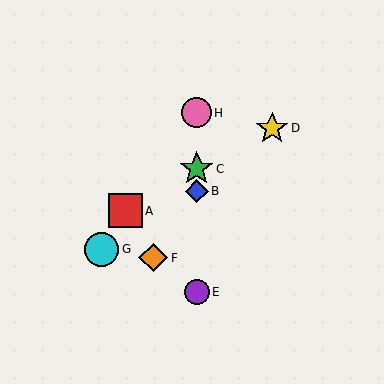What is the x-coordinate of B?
Object B is at x≈197.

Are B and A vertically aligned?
No, B is at x≈197 and A is at x≈126.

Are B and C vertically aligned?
Yes, both are at x≈197.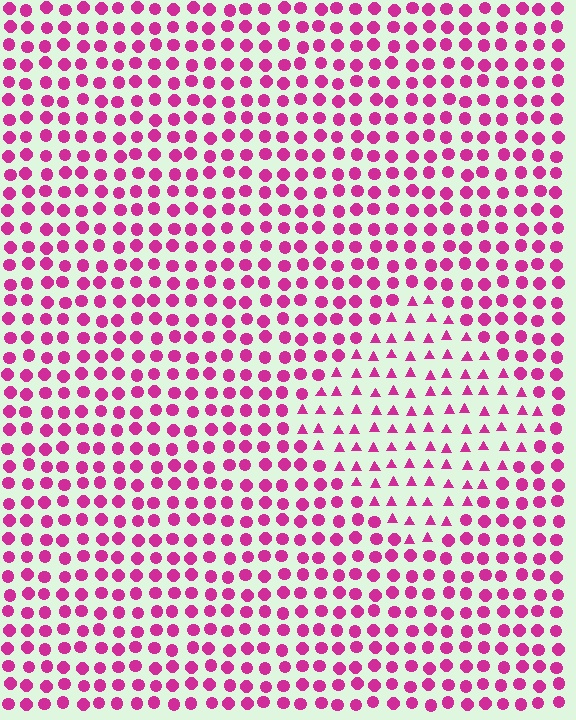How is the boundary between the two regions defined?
The boundary is defined by a change in element shape: triangles inside vs. circles outside. All elements share the same color and spacing.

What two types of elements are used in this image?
The image uses triangles inside the diamond region and circles outside it.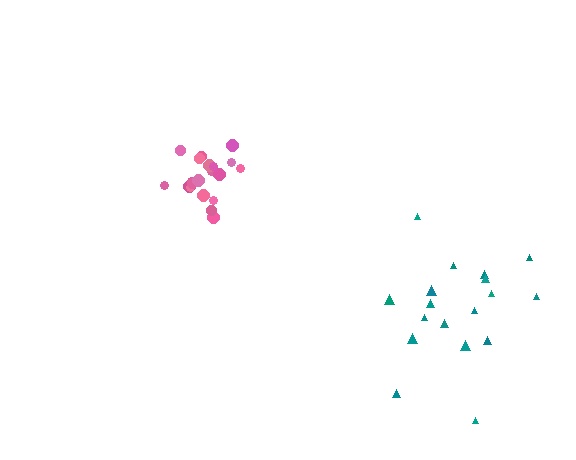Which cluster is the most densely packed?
Pink.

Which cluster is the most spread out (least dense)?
Teal.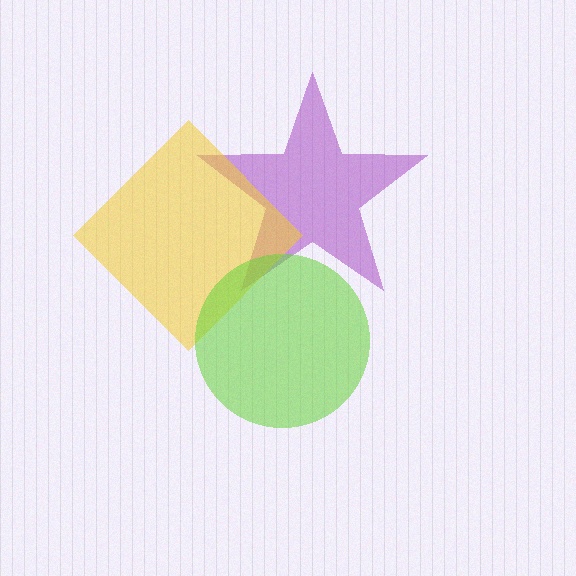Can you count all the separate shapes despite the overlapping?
Yes, there are 3 separate shapes.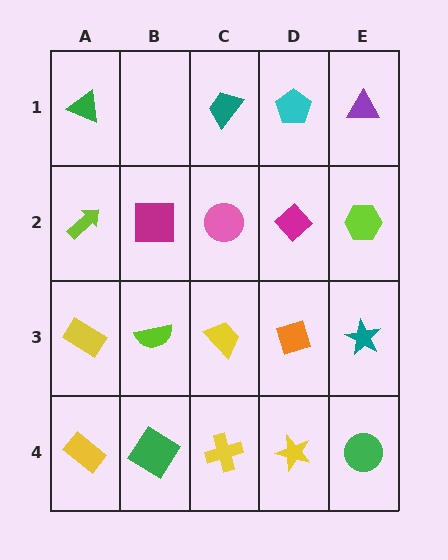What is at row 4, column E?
A green circle.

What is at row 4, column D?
A yellow star.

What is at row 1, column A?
A green triangle.